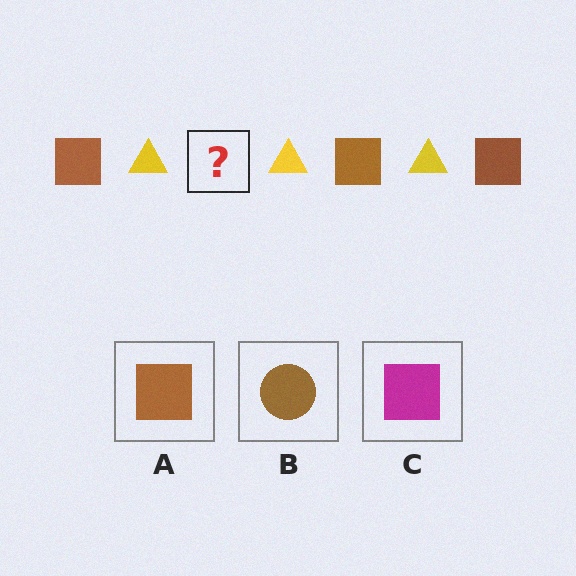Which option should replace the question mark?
Option A.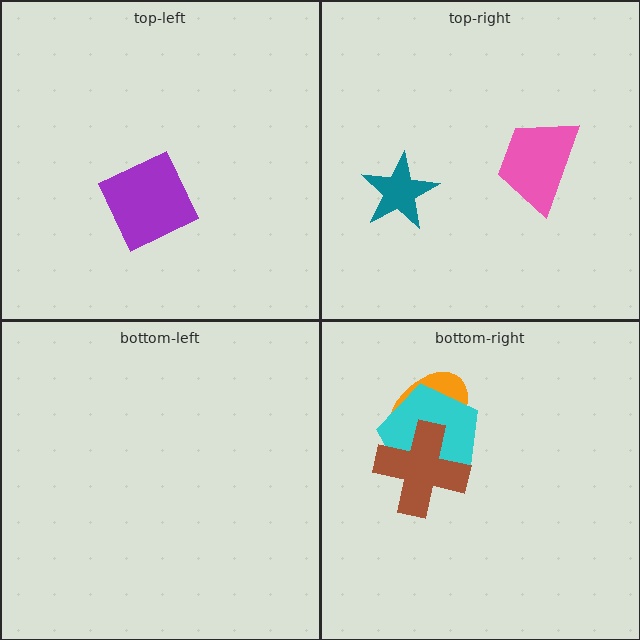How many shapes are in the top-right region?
2.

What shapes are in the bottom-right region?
The orange ellipse, the cyan pentagon, the brown cross.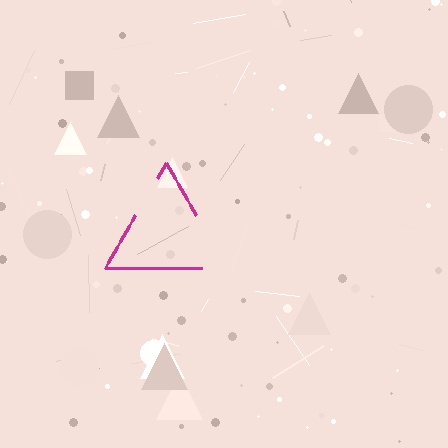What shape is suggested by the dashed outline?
The dashed outline suggests a triangle.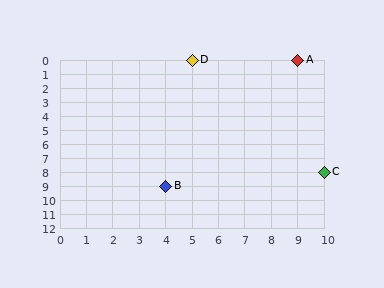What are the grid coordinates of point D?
Point D is at grid coordinates (5, 0).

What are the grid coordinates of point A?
Point A is at grid coordinates (9, 0).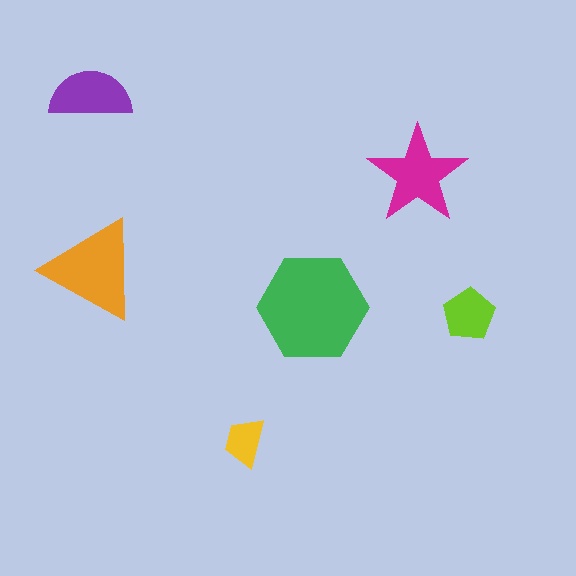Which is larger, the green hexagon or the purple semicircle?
The green hexagon.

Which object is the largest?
The green hexagon.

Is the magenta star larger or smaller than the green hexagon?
Smaller.